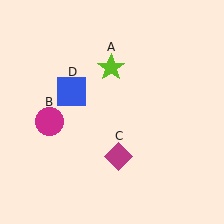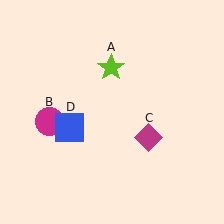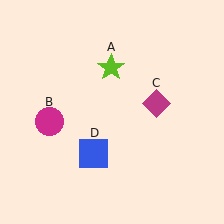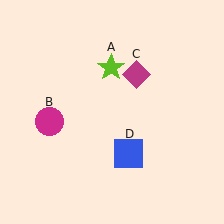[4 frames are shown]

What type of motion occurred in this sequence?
The magenta diamond (object C), blue square (object D) rotated counterclockwise around the center of the scene.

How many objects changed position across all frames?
2 objects changed position: magenta diamond (object C), blue square (object D).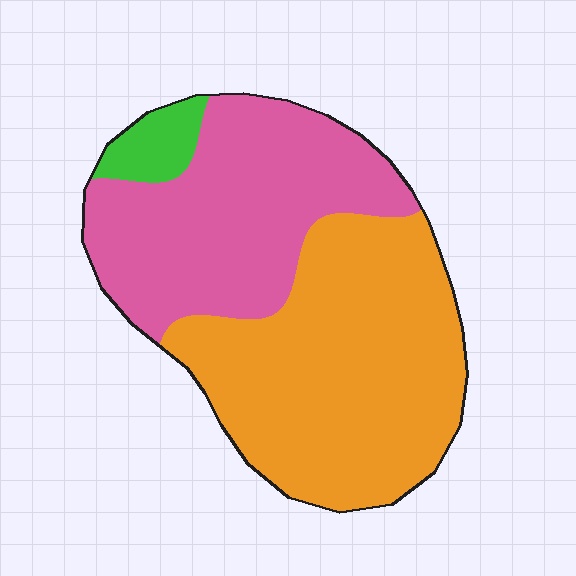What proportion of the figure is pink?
Pink covers roughly 40% of the figure.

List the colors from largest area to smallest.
From largest to smallest: orange, pink, green.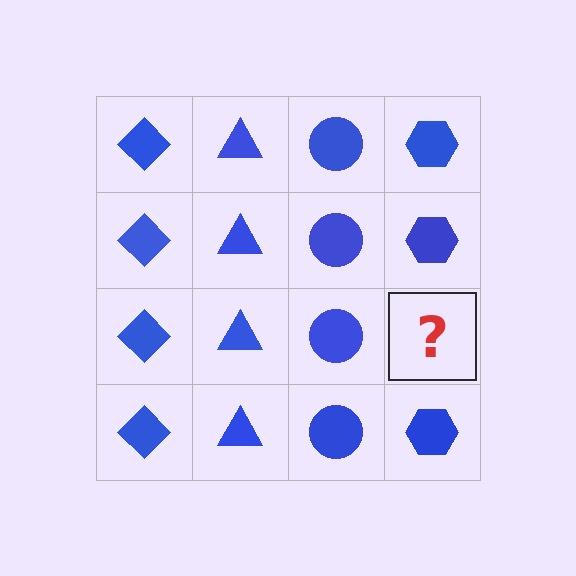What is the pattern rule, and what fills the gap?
The rule is that each column has a consistent shape. The gap should be filled with a blue hexagon.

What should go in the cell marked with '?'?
The missing cell should contain a blue hexagon.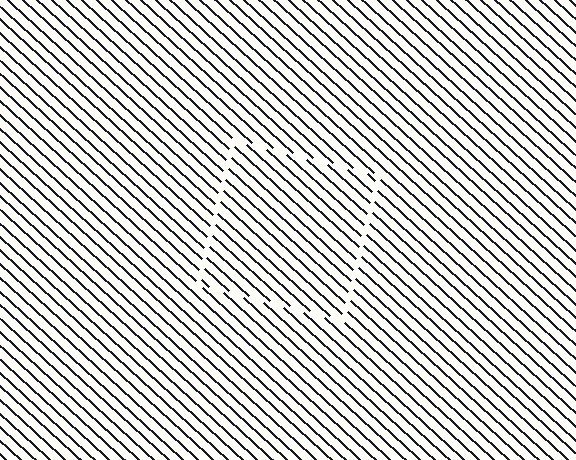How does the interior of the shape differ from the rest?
The interior of the shape contains the same grating, shifted by half a period — the contour is defined by the phase discontinuity where line-ends from the inner and outer gratings abut.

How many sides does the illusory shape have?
4 sides — the line-ends trace a square.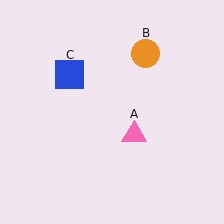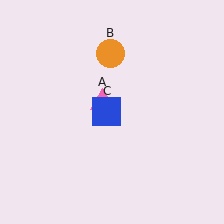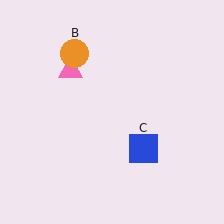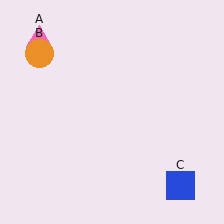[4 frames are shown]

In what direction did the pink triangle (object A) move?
The pink triangle (object A) moved up and to the left.